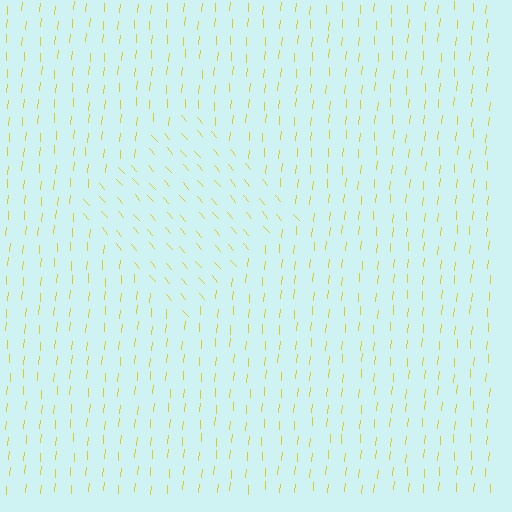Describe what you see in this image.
The image is filled with small yellow line segments. A diamond region in the image has lines oriented differently from the surrounding lines, creating a visible texture boundary.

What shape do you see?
I see a diamond.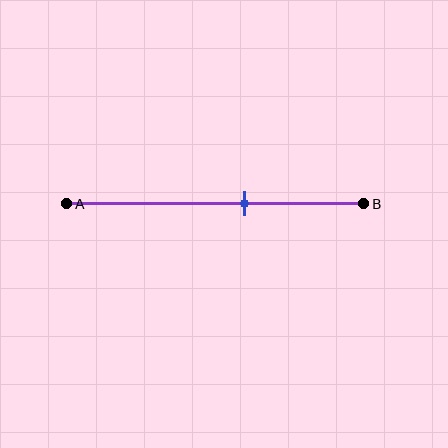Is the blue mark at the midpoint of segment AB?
No, the mark is at about 60% from A, not at the 50% midpoint.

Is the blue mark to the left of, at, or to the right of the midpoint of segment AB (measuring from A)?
The blue mark is to the right of the midpoint of segment AB.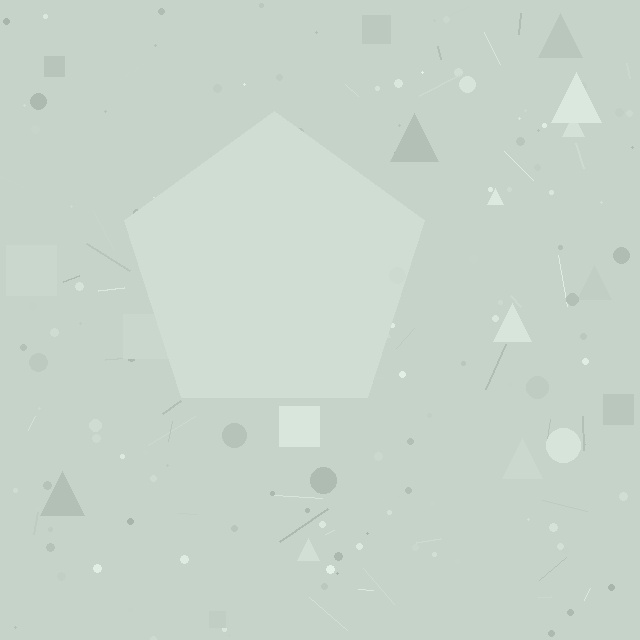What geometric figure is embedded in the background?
A pentagon is embedded in the background.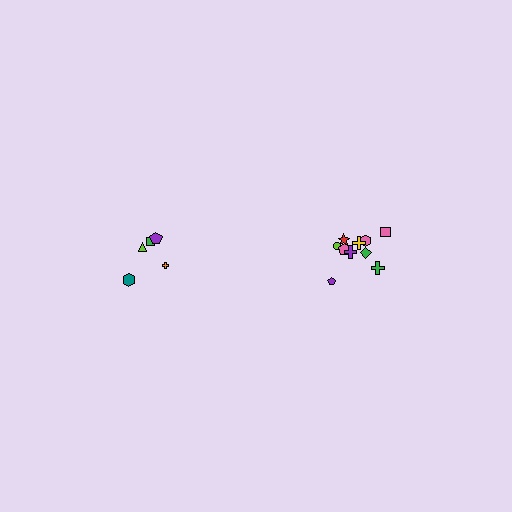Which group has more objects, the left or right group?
The right group.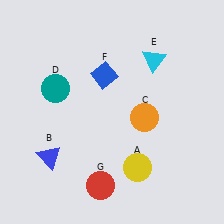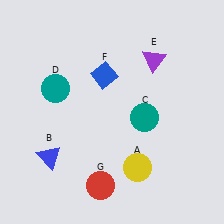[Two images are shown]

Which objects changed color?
C changed from orange to teal. E changed from cyan to purple.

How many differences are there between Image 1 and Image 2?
There are 2 differences between the two images.